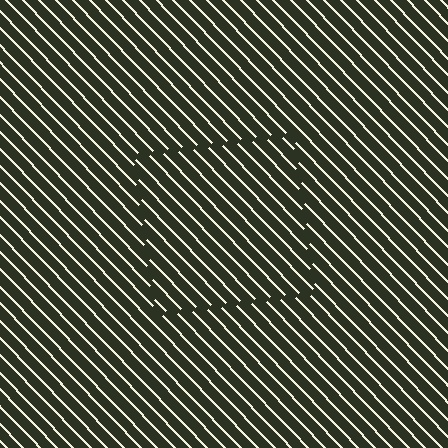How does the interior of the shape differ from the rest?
The interior of the shape contains the same grating, shifted by half a period — the contour is defined by the phase discontinuity where line-ends from the inner and outer gratings abut.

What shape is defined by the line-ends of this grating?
An illusory square. The interior of the shape contains the same grating, shifted by half a period — the contour is defined by the phase discontinuity where line-ends from the inner and outer gratings abut.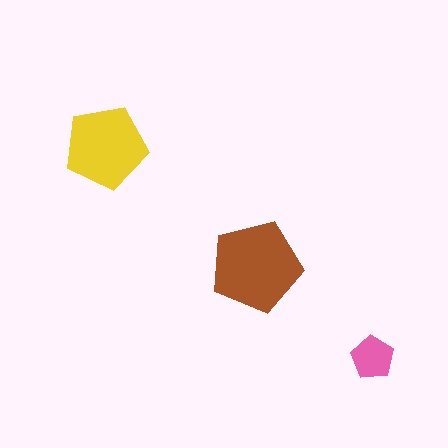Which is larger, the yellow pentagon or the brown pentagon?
The brown one.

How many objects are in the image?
There are 3 objects in the image.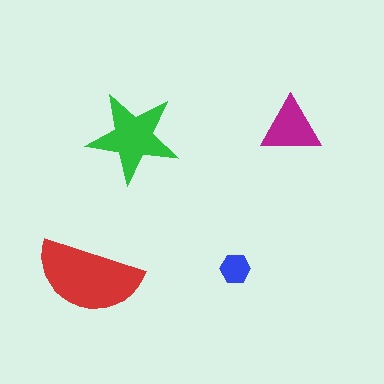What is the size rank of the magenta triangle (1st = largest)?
3rd.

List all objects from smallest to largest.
The blue hexagon, the magenta triangle, the green star, the red semicircle.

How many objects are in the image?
There are 4 objects in the image.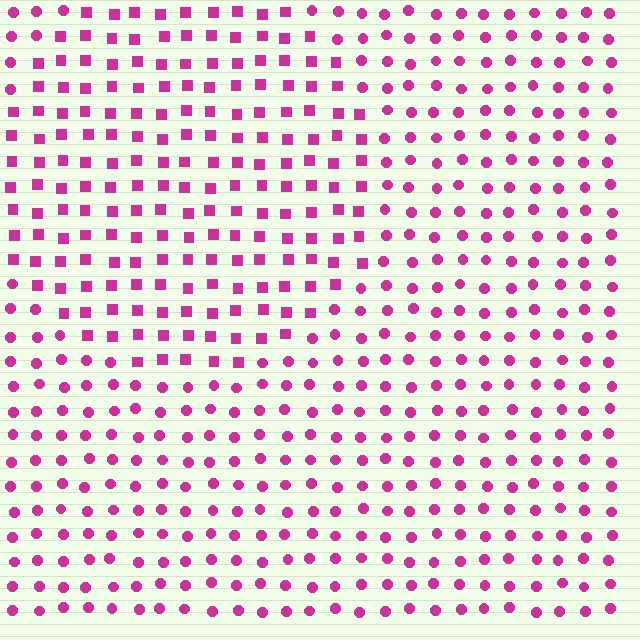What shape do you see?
I see a circle.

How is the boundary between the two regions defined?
The boundary is defined by a change in element shape: squares inside vs. circles outside. All elements share the same color and spacing.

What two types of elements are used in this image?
The image uses squares inside the circle region and circles outside it.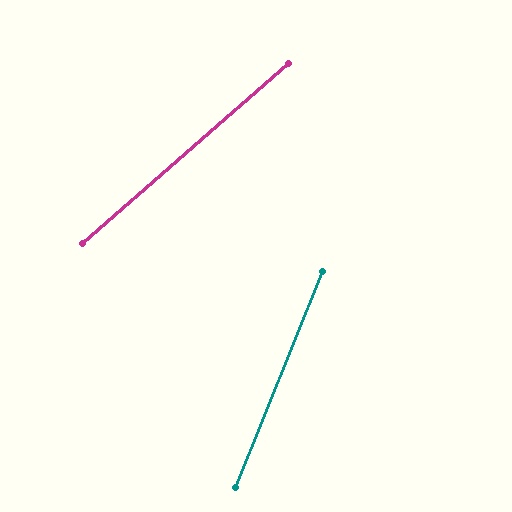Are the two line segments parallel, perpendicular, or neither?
Neither parallel nor perpendicular — they differ by about 27°.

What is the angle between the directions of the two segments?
Approximately 27 degrees.